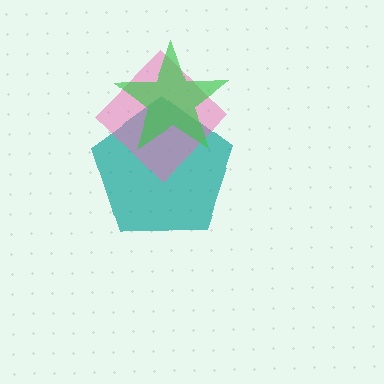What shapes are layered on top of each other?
The layered shapes are: a teal pentagon, a pink diamond, a green star.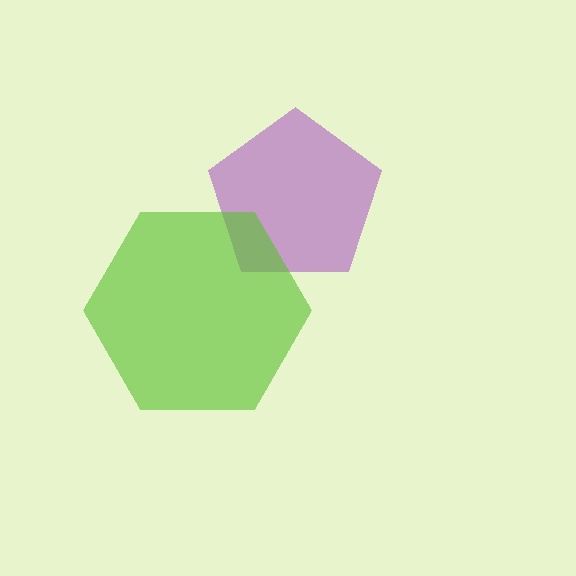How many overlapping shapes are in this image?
There are 2 overlapping shapes in the image.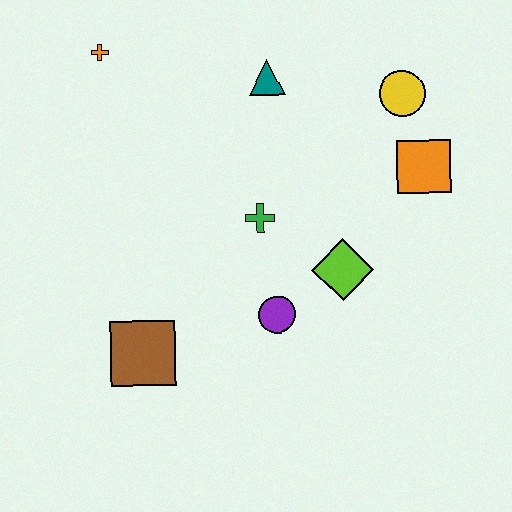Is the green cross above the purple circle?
Yes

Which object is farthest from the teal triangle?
The brown square is farthest from the teal triangle.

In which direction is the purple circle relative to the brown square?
The purple circle is to the right of the brown square.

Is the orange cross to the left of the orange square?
Yes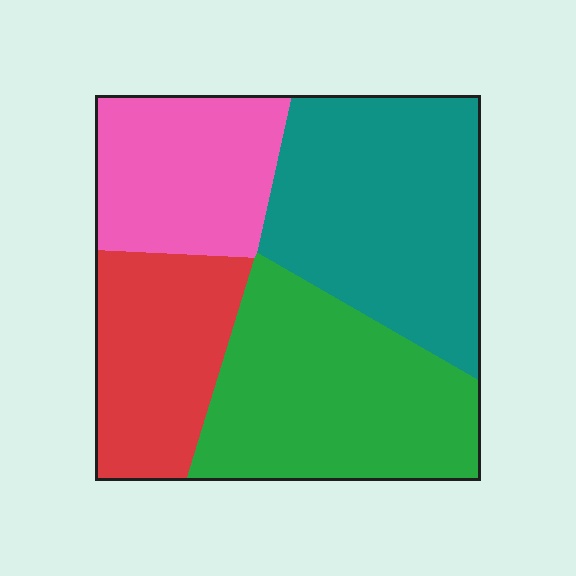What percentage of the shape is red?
Red covers around 20% of the shape.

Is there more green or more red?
Green.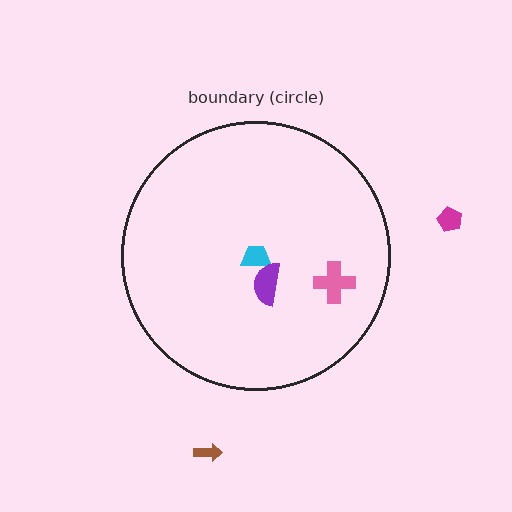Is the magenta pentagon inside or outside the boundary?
Outside.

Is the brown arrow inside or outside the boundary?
Outside.